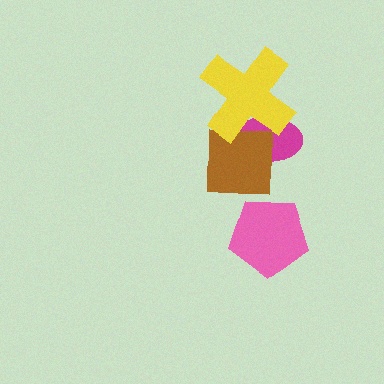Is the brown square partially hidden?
Yes, it is partially covered by another shape.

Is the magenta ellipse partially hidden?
Yes, it is partially covered by another shape.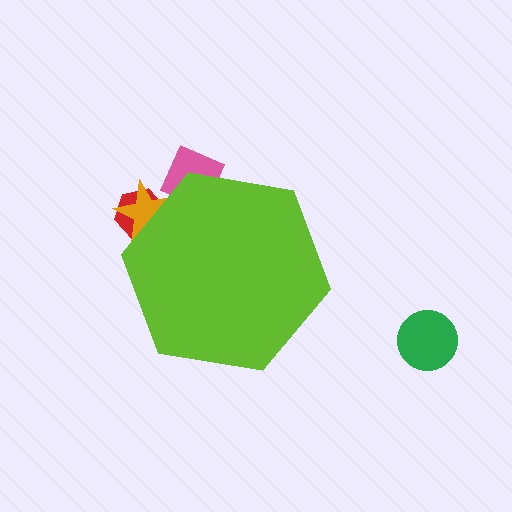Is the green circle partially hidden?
No, the green circle is fully visible.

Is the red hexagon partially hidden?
Yes, the red hexagon is partially hidden behind the lime hexagon.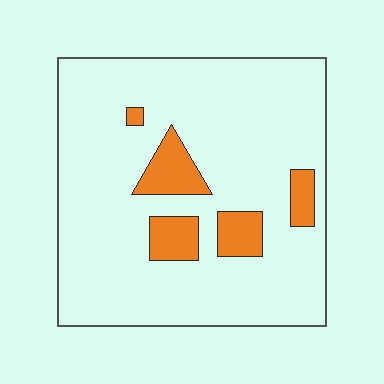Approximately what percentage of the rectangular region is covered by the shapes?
Approximately 10%.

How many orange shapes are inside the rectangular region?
5.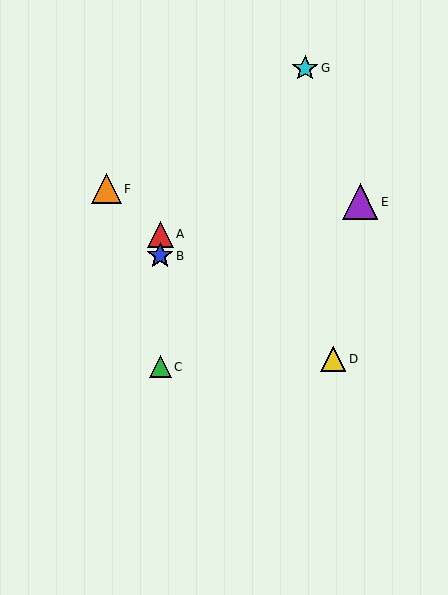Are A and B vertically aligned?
Yes, both are at x≈160.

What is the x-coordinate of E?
Object E is at x≈360.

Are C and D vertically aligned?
No, C is at x≈160 and D is at x≈333.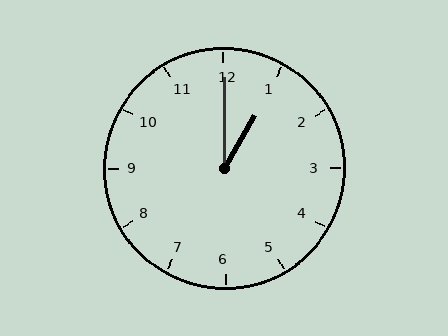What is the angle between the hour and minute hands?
Approximately 30 degrees.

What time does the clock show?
1:00.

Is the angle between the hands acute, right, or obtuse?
It is acute.